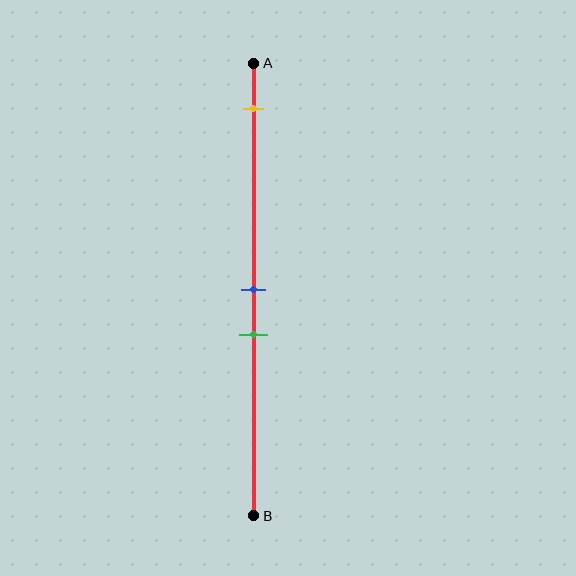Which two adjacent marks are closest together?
The blue and green marks are the closest adjacent pair.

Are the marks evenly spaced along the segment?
No, the marks are not evenly spaced.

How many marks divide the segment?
There are 3 marks dividing the segment.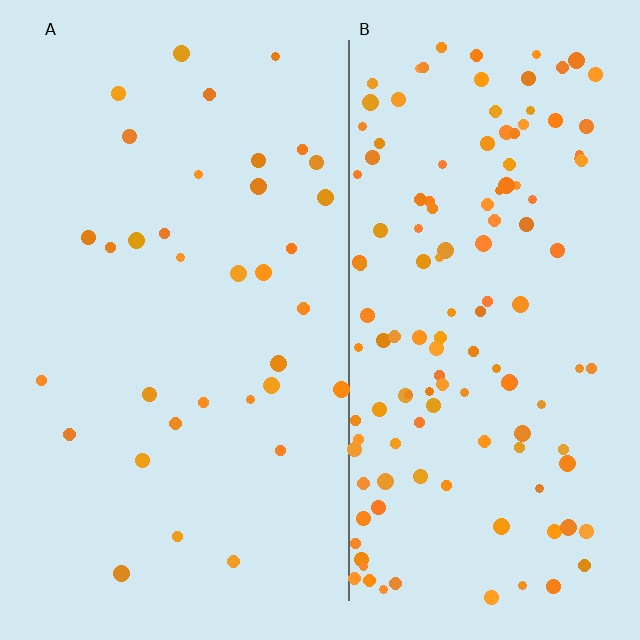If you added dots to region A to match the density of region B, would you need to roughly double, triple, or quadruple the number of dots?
Approximately quadruple.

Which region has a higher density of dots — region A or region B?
B (the right).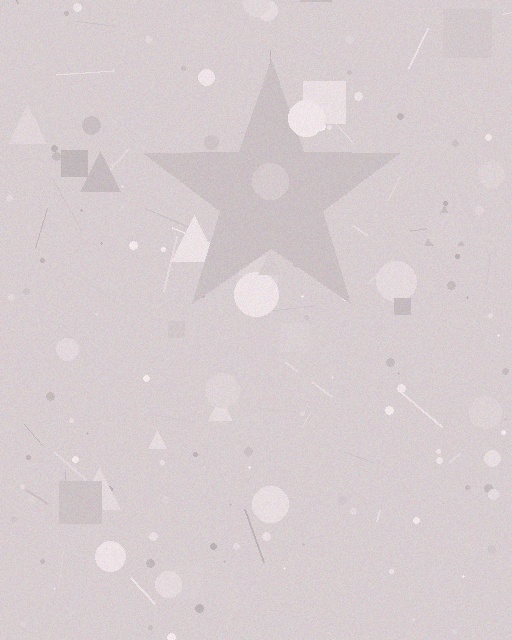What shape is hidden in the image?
A star is hidden in the image.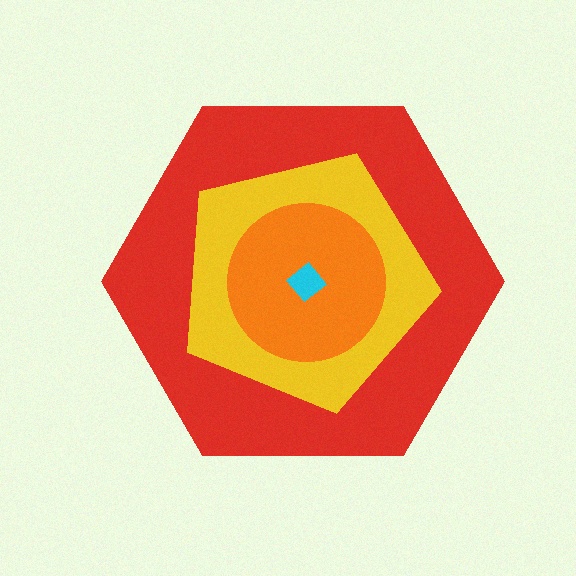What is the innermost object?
The cyan diamond.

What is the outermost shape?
The red hexagon.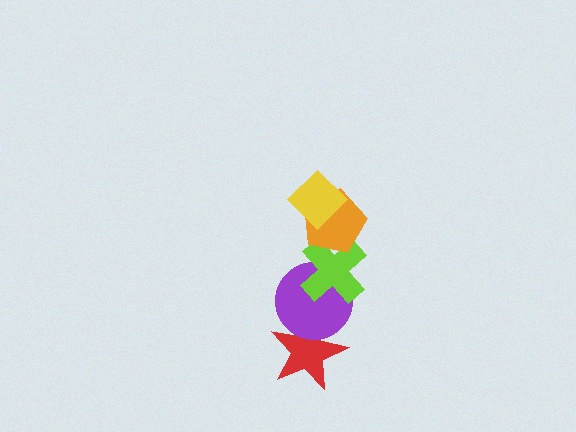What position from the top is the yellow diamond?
The yellow diamond is 1st from the top.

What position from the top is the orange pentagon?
The orange pentagon is 2nd from the top.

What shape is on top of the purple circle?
The lime cross is on top of the purple circle.